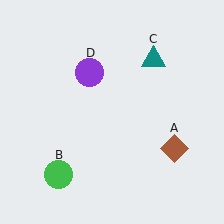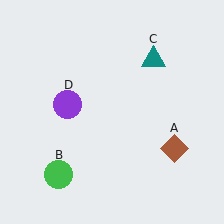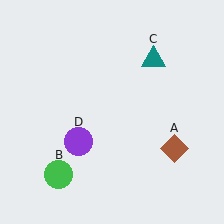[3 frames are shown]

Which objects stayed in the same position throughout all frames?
Brown diamond (object A) and green circle (object B) and teal triangle (object C) remained stationary.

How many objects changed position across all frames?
1 object changed position: purple circle (object D).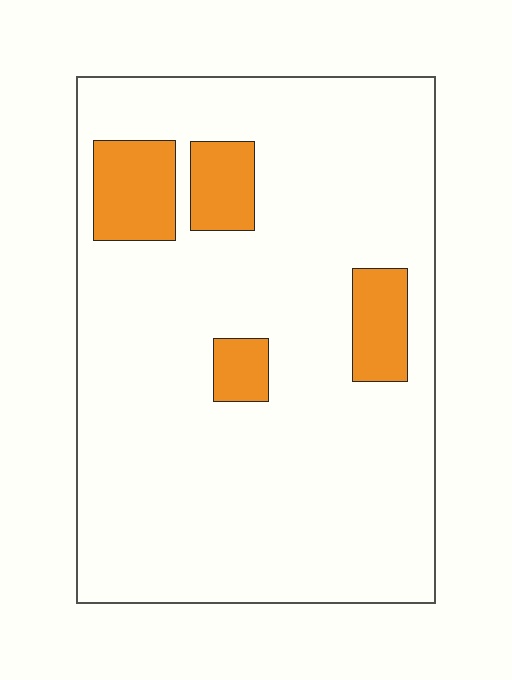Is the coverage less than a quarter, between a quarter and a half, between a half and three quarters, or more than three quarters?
Less than a quarter.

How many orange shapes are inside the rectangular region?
4.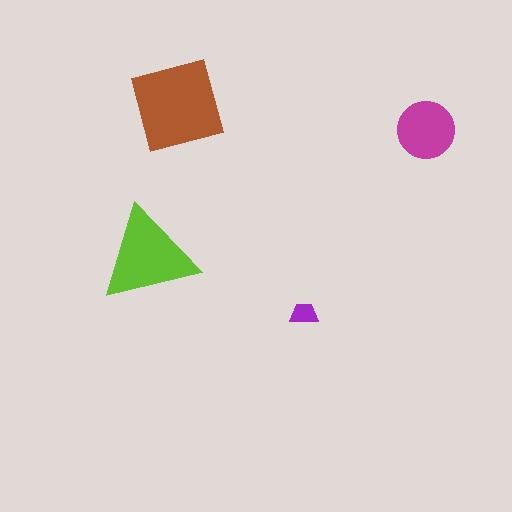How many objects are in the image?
There are 4 objects in the image.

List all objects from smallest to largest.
The purple trapezoid, the magenta circle, the lime triangle, the brown square.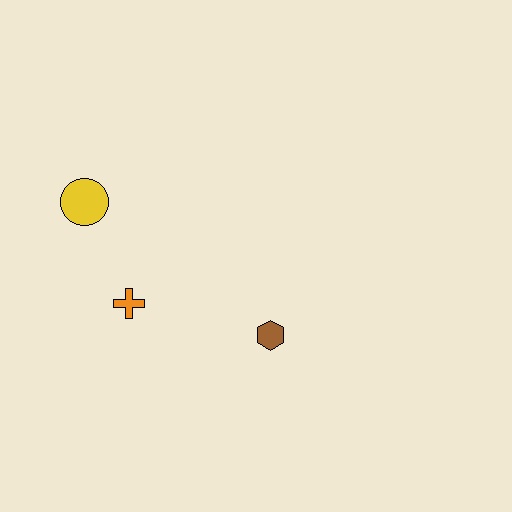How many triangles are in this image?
There are no triangles.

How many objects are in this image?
There are 3 objects.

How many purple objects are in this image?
There are no purple objects.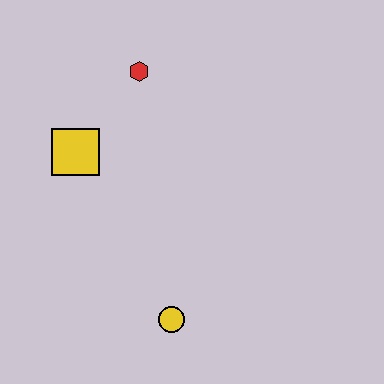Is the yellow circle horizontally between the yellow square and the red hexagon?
No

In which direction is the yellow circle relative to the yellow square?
The yellow circle is below the yellow square.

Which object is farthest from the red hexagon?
The yellow circle is farthest from the red hexagon.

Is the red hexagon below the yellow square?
No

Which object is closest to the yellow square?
The red hexagon is closest to the yellow square.